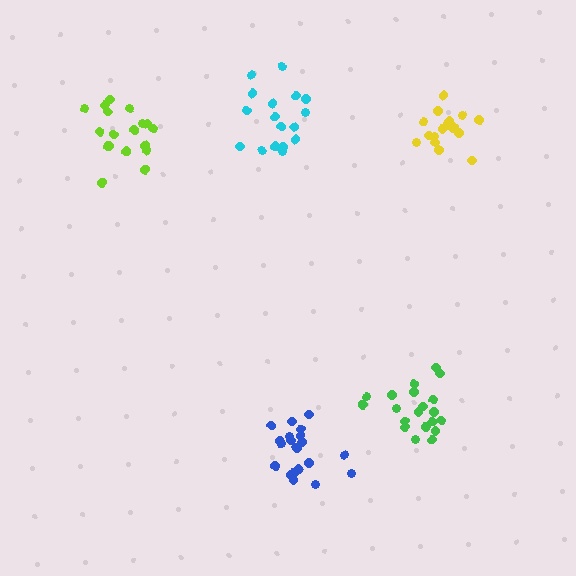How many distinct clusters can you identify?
There are 5 distinct clusters.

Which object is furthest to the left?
The lime cluster is leftmost.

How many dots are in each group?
Group 1: 18 dots, Group 2: 20 dots, Group 3: 17 dots, Group 4: 17 dots, Group 5: 20 dots (92 total).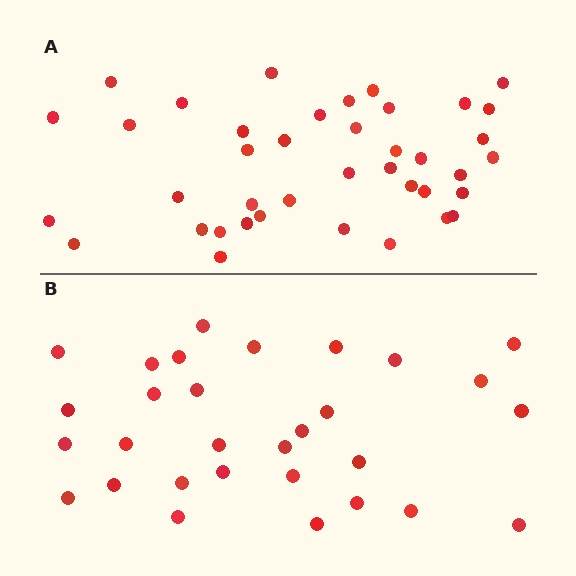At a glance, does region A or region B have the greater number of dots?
Region A (the top region) has more dots.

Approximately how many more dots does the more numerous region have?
Region A has roughly 10 or so more dots than region B.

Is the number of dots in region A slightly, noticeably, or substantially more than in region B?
Region A has noticeably more, but not dramatically so. The ratio is roughly 1.3 to 1.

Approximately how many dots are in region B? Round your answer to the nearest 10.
About 30 dots.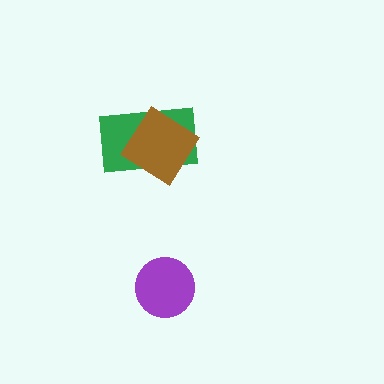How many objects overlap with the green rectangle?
1 object overlaps with the green rectangle.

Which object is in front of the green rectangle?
The brown diamond is in front of the green rectangle.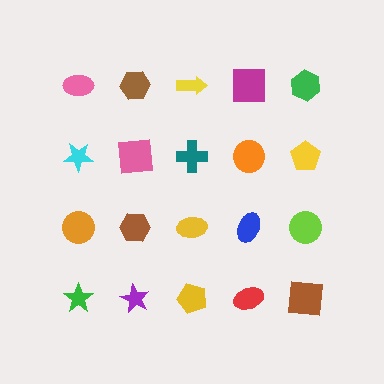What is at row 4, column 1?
A green star.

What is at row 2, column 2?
A pink square.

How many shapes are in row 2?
5 shapes.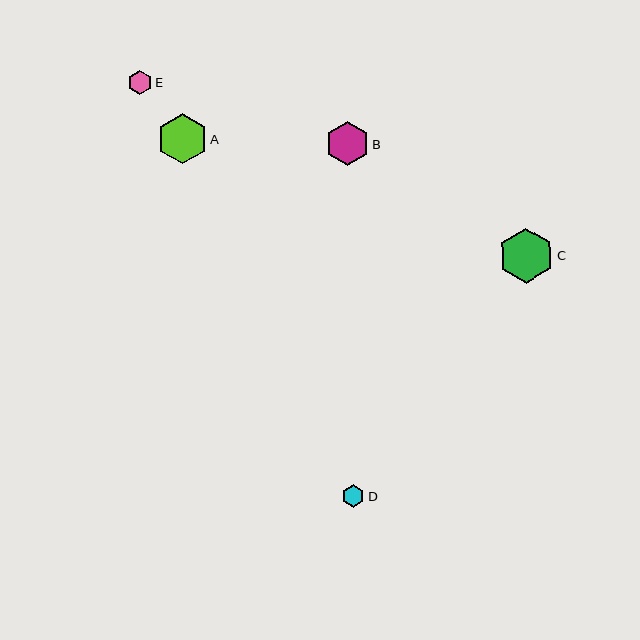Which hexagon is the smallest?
Hexagon D is the smallest with a size of approximately 23 pixels.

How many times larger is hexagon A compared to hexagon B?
Hexagon A is approximately 1.1 times the size of hexagon B.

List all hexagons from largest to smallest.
From largest to smallest: C, A, B, E, D.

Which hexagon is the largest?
Hexagon C is the largest with a size of approximately 55 pixels.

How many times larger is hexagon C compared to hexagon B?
Hexagon C is approximately 1.3 times the size of hexagon B.